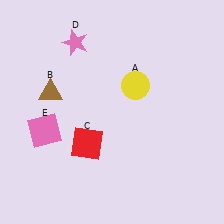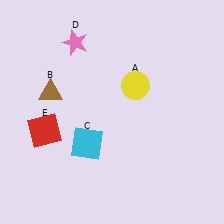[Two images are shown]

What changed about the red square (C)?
In Image 1, C is red. In Image 2, it changed to cyan.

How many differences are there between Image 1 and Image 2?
There are 2 differences between the two images.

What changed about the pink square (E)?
In Image 1, E is pink. In Image 2, it changed to red.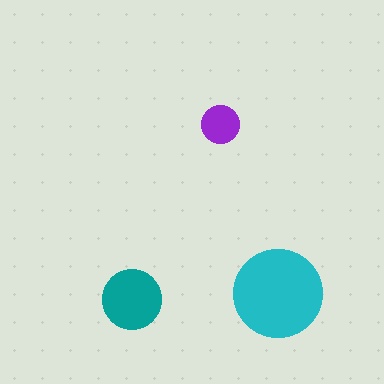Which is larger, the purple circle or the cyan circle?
The cyan one.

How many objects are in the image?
There are 3 objects in the image.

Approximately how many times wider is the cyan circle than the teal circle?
About 1.5 times wider.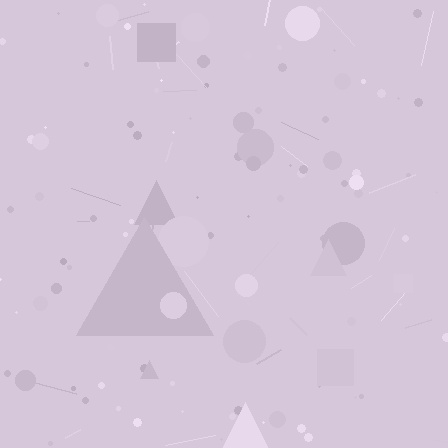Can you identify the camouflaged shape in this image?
The camouflaged shape is a triangle.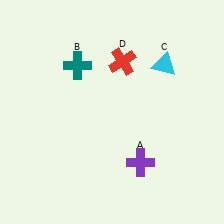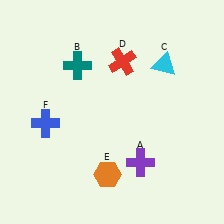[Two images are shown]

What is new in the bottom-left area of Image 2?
An orange hexagon (E) was added in the bottom-left area of Image 2.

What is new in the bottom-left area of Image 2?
A blue cross (F) was added in the bottom-left area of Image 2.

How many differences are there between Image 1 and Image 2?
There are 2 differences between the two images.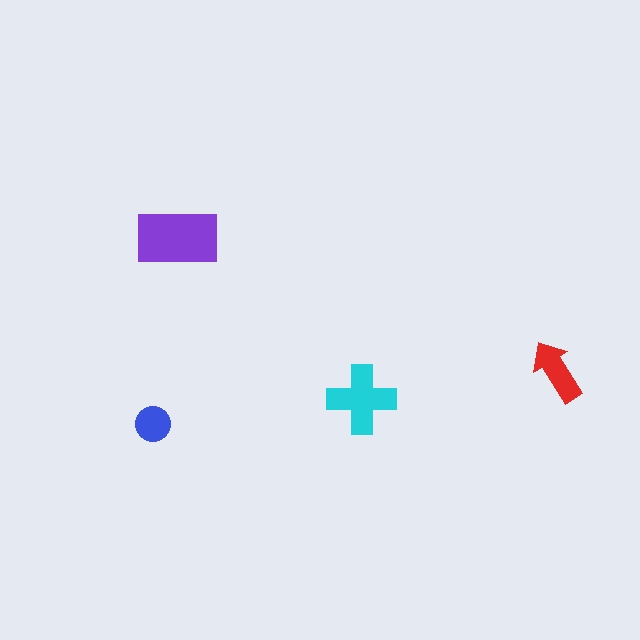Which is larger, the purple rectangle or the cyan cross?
The purple rectangle.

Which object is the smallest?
The blue circle.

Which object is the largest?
The purple rectangle.